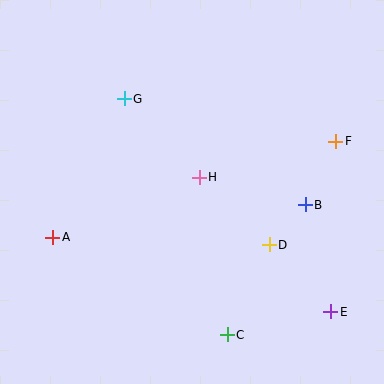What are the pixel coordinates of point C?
Point C is at (227, 335).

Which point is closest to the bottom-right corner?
Point E is closest to the bottom-right corner.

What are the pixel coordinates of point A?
Point A is at (53, 237).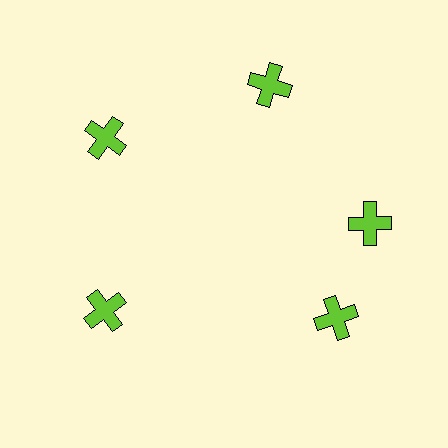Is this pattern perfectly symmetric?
No. The 5 lime crosses are arranged in a ring, but one element near the 5 o'clock position is rotated out of alignment along the ring, breaking the 5-fold rotational symmetry.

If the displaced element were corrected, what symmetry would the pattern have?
It would have 5-fold rotational symmetry — the pattern would map onto itself every 72 degrees.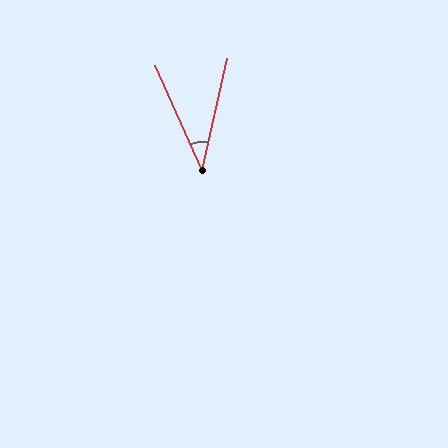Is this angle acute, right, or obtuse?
It is acute.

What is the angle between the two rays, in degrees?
Approximately 37 degrees.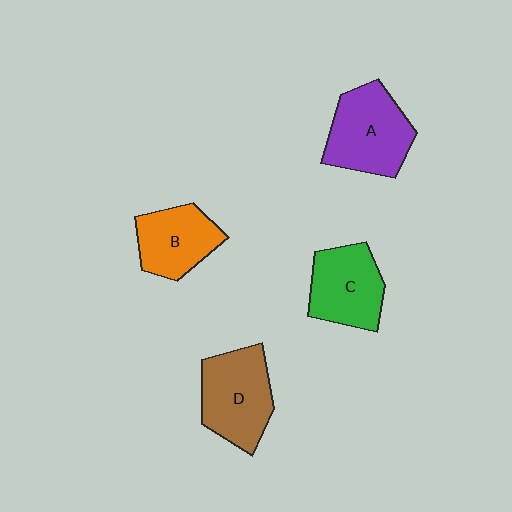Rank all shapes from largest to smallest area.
From largest to smallest: A (purple), D (brown), C (green), B (orange).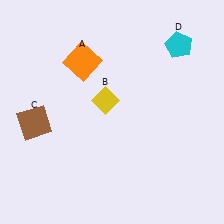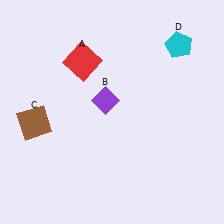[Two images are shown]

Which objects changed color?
A changed from orange to red. B changed from yellow to purple.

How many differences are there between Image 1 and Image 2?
There are 2 differences between the two images.